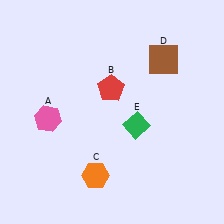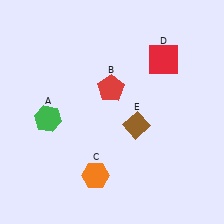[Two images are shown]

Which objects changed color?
A changed from pink to green. D changed from brown to red. E changed from green to brown.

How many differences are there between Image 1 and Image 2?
There are 3 differences between the two images.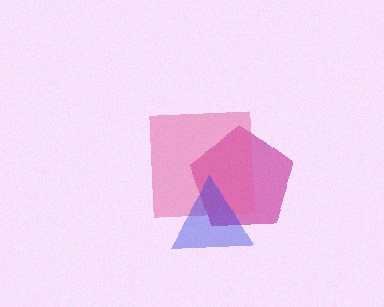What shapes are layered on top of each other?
The layered shapes are: a magenta pentagon, a pink square, a blue triangle.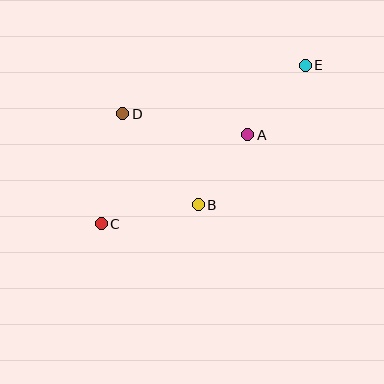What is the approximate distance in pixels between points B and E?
The distance between B and E is approximately 176 pixels.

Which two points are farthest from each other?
Points C and E are farthest from each other.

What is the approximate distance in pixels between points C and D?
The distance between C and D is approximately 112 pixels.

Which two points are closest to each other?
Points A and B are closest to each other.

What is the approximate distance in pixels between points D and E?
The distance between D and E is approximately 189 pixels.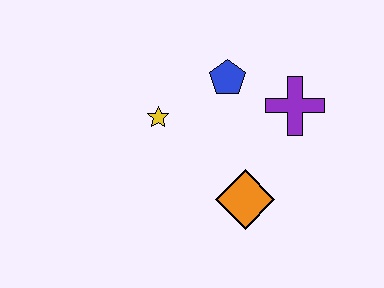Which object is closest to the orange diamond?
The purple cross is closest to the orange diamond.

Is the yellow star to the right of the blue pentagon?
No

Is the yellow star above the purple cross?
No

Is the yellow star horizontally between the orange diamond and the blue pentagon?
No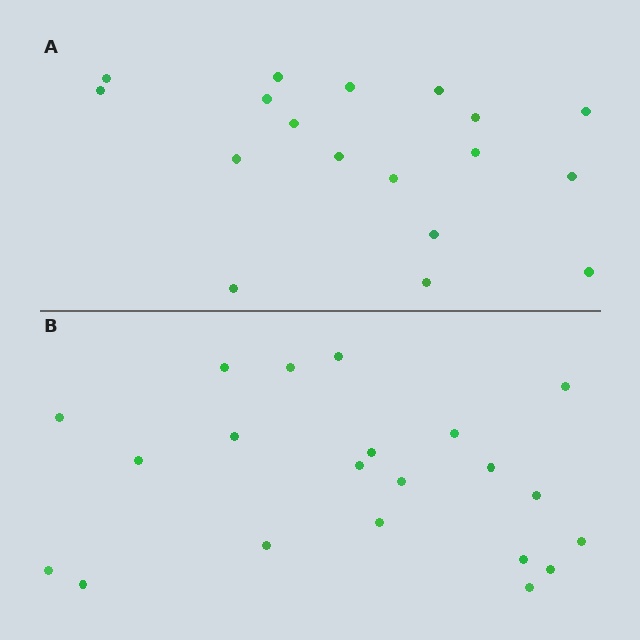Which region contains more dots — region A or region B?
Region B (the bottom region) has more dots.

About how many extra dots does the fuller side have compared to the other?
Region B has just a few more — roughly 2 or 3 more dots than region A.